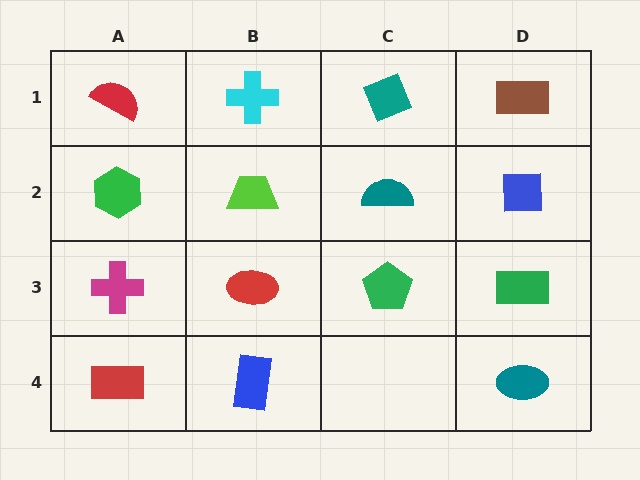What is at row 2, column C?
A teal semicircle.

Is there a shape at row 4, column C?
No, that cell is empty.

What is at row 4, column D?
A teal ellipse.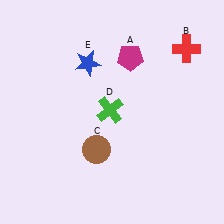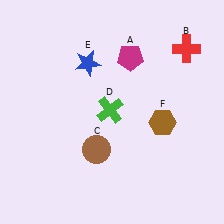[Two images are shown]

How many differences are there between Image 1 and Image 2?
There is 1 difference between the two images.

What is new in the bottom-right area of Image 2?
A brown hexagon (F) was added in the bottom-right area of Image 2.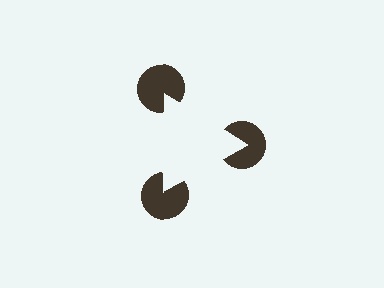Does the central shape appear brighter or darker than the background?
It typically appears slightly brighter than the background, even though no actual brightness change is drawn.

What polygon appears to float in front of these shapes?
An illusory triangle — its edges are inferred from the aligned wedge cuts in the pac-man discs, not physically drawn.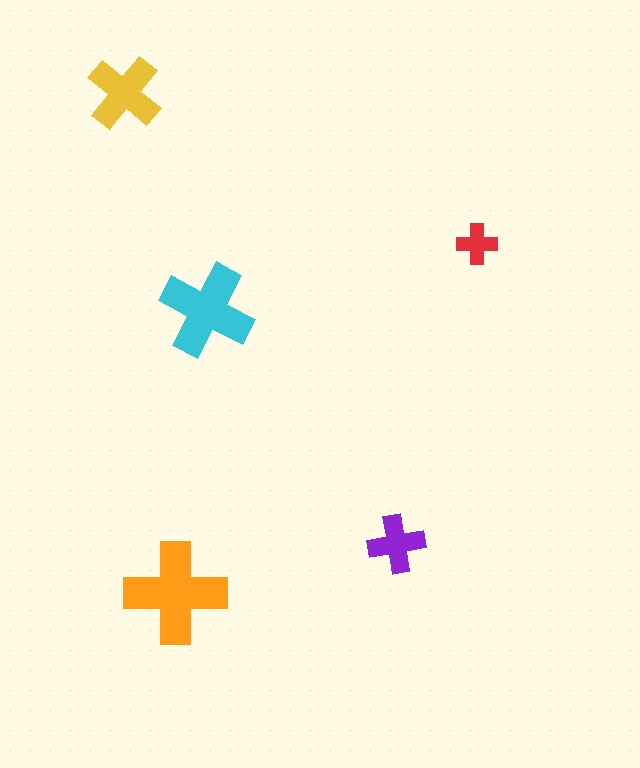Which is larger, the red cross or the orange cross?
The orange one.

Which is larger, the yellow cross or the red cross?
The yellow one.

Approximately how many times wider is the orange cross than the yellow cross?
About 1.5 times wider.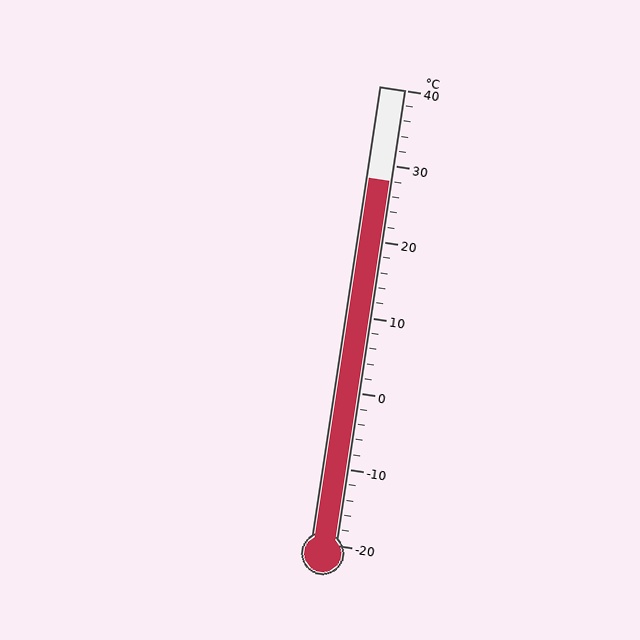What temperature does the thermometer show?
The thermometer shows approximately 28°C.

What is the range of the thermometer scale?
The thermometer scale ranges from -20°C to 40°C.